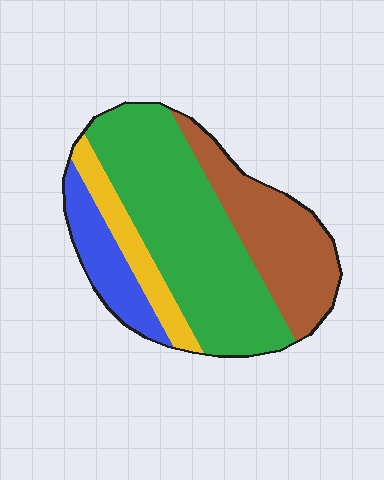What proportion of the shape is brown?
Brown takes up about one quarter (1/4) of the shape.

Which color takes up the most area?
Green, at roughly 50%.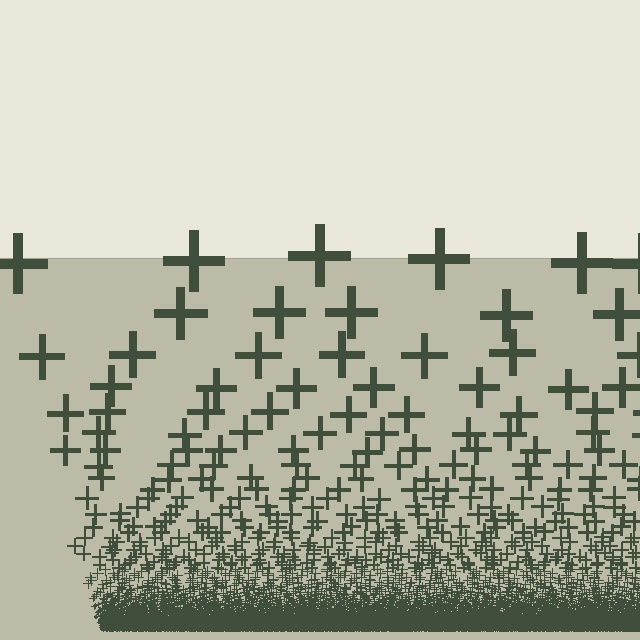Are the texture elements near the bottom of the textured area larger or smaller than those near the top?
Smaller. The gradient is inverted — elements near the bottom are smaller and denser.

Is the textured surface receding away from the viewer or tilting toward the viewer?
The surface appears to tilt toward the viewer. Texture elements get larger and sparser toward the top.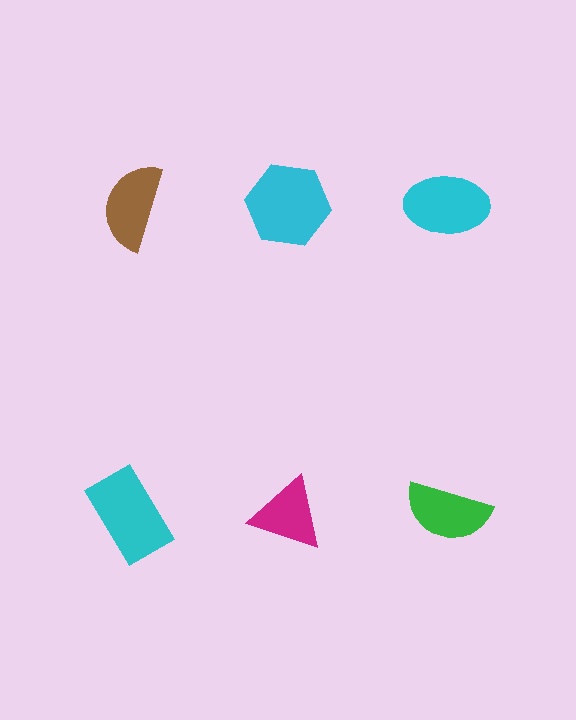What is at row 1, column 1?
A brown semicircle.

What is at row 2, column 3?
A green semicircle.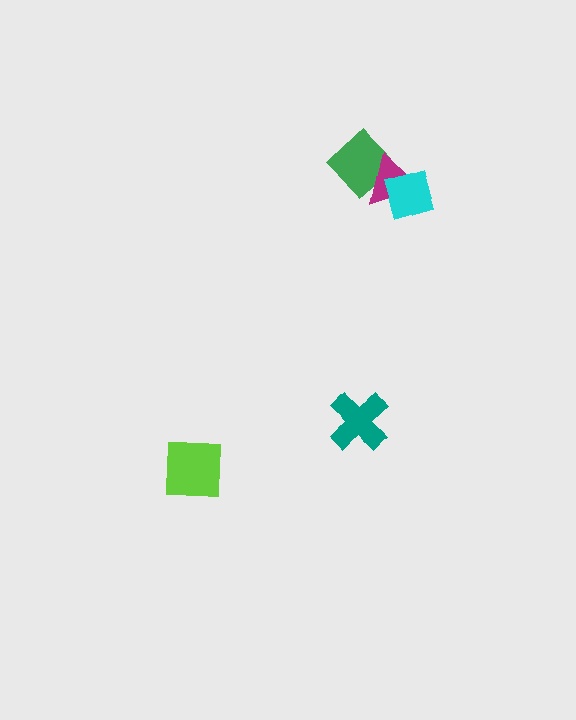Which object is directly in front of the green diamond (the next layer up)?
The magenta triangle is directly in front of the green diamond.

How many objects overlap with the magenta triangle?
2 objects overlap with the magenta triangle.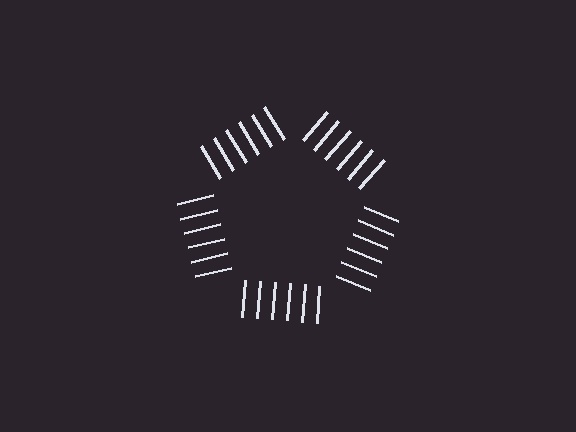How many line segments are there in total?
30 — 6 along each of the 5 edges.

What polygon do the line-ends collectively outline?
An illusory pentagon — the line segments terminate on its edges but no continuous stroke is drawn.